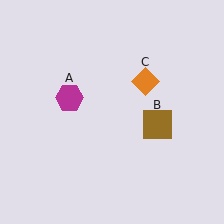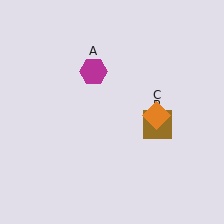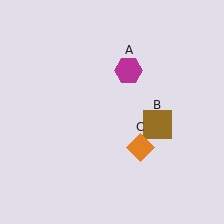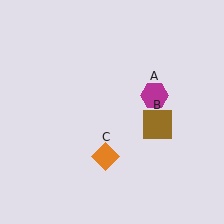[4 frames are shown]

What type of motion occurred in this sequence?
The magenta hexagon (object A), orange diamond (object C) rotated clockwise around the center of the scene.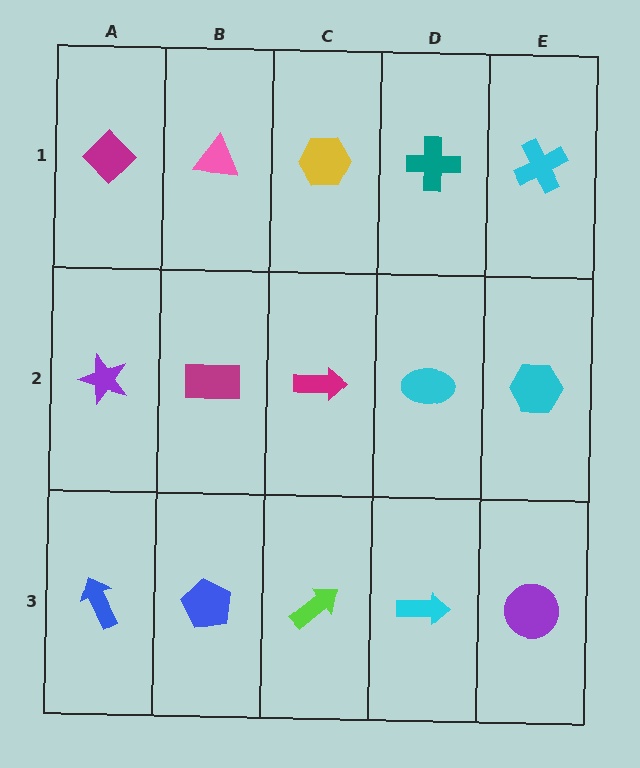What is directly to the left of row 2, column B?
A purple star.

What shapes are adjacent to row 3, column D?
A cyan ellipse (row 2, column D), a lime arrow (row 3, column C), a purple circle (row 3, column E).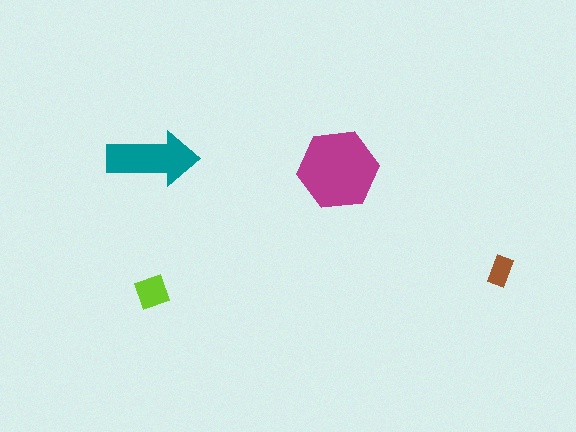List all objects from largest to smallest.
The magenta hexagon, the teal arrow, the lime square, the brown rectangle.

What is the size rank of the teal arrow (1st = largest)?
2nd.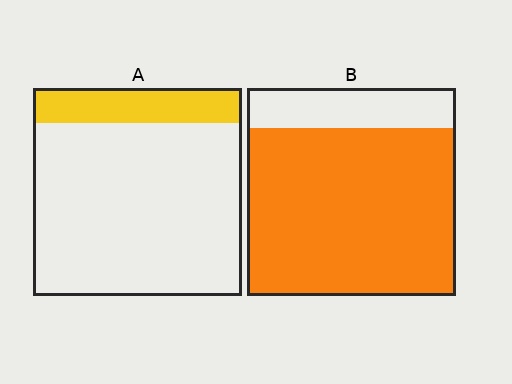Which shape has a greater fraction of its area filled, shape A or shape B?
Shape B.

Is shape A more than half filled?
No.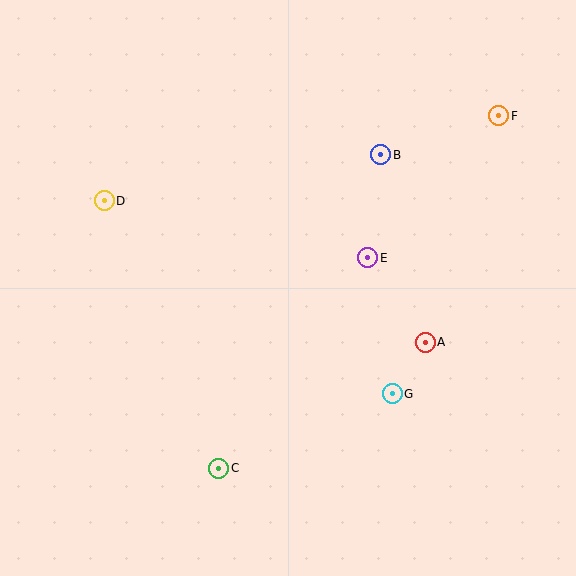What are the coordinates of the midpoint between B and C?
The midpoint between B and C is at (300, 311).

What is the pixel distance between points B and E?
The distance between B and E is 104 pixels.